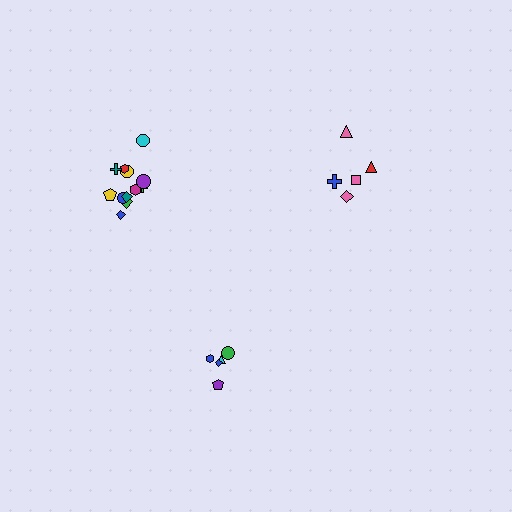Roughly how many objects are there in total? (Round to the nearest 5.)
Roughly 20 objects in total.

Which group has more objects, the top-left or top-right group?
The top-left group.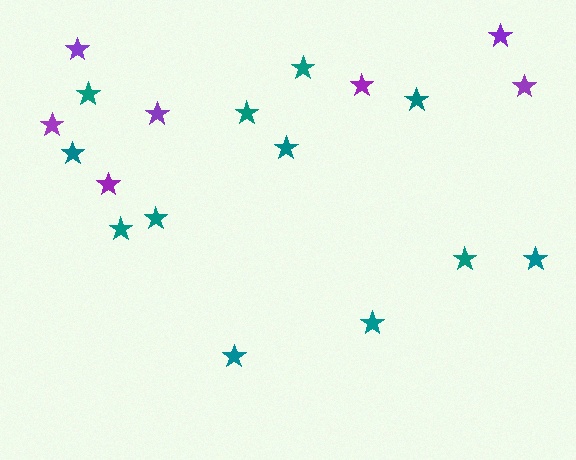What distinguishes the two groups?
There are 2 groups: one group of teal stars (12) and one group of purple stars (7).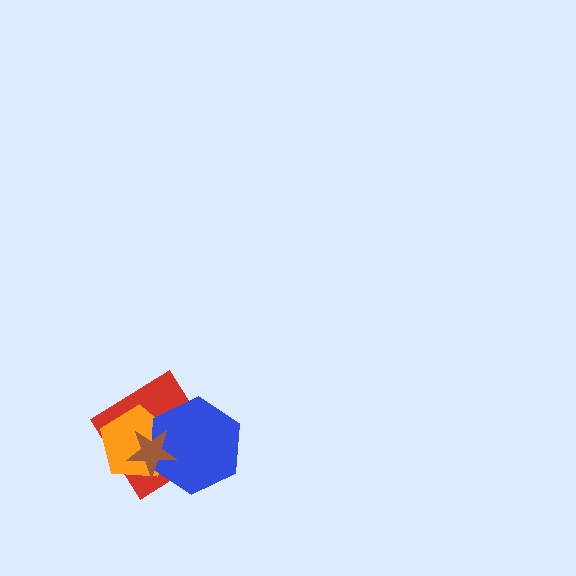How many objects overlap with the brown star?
3 objects overlap with the brown star.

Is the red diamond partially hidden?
Yes, it is partially covered by another shape.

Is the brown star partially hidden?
No, no other shape covers it.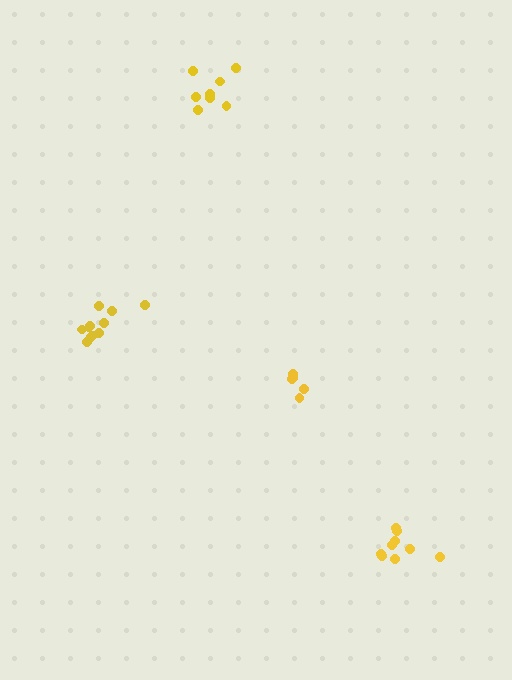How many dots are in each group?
Group 1: 11 dots, Group 2: 8 dots, Group 3: 9 dots, Group 4: 5 dots (33 total).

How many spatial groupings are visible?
There are 4 spatial groupings.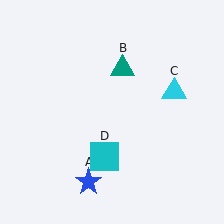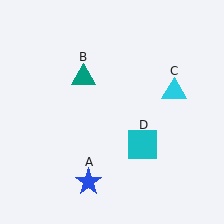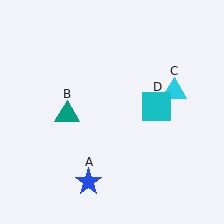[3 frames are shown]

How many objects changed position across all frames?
2 objects changed position: teal triangle (object B), cyan square (object D).